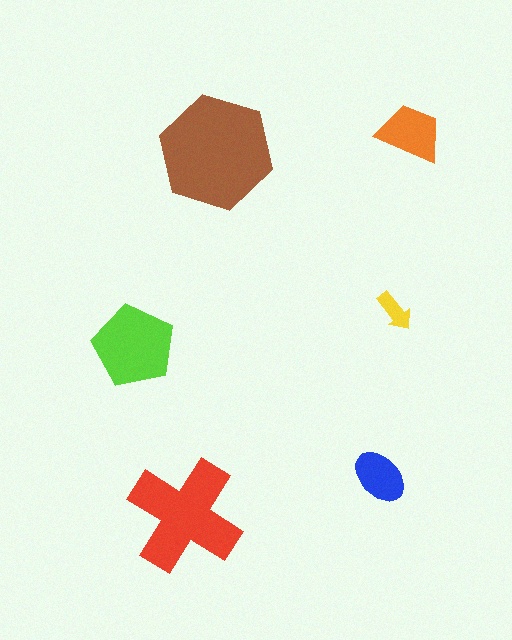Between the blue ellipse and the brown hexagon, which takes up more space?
The brown hexagon.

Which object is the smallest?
The yellow arrow.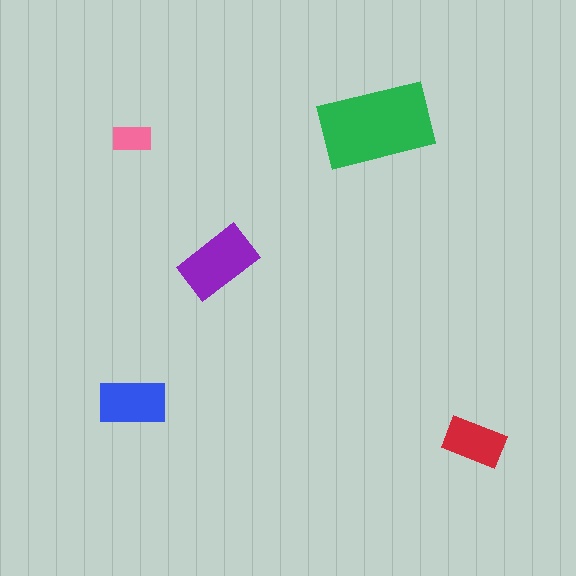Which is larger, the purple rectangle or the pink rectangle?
The purple one.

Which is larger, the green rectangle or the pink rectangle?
The green one.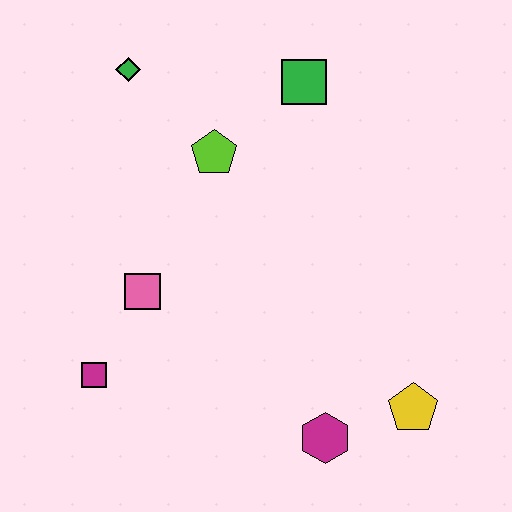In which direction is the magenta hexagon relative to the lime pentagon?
The magenta hexagon is below the lime pentagon.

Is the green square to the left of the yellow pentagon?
Yes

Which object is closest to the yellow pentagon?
The magenta hexagon is closest to the yellow pentagon.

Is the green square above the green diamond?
No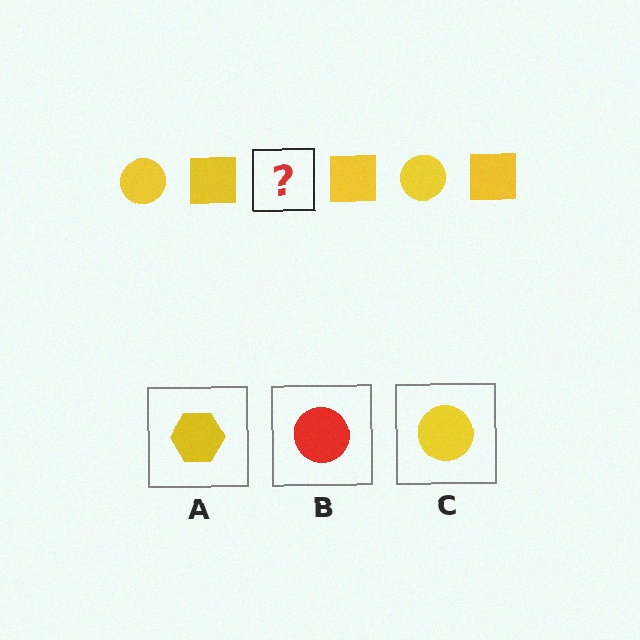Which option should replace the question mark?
Option C.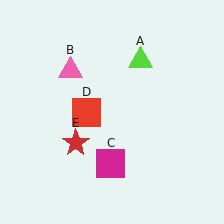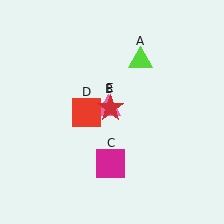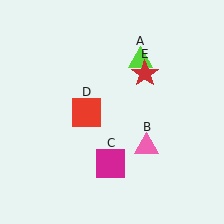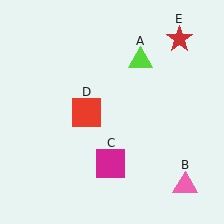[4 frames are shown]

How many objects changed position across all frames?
2 objects changed position: pink triangle (object B), red star (object E).